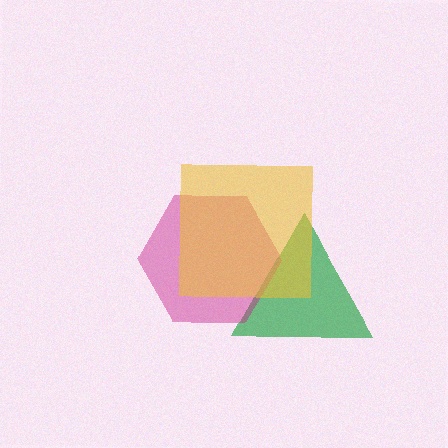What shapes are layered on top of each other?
The layered shapes are: a green triangle, a magenta hexagon, a yellow square.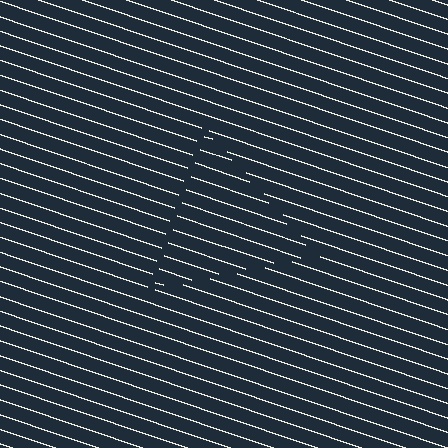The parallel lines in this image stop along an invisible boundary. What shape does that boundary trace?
An illusory triangle. The interior of the shape contains the same grating, shifted by half a period — the contour is defined by the phase discontinuity where line-ends from the inner and outer gratings abut.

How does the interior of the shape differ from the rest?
The interior of the shape contains the same grating, shifted by half a period — the contour is defined by the phase discontinuity where line-ends from the inner and outer gratings abut.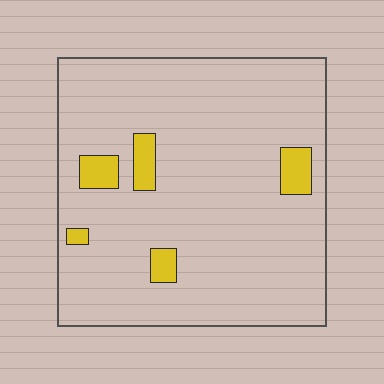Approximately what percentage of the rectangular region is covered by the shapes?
Approximately 10%.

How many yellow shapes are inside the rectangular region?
5.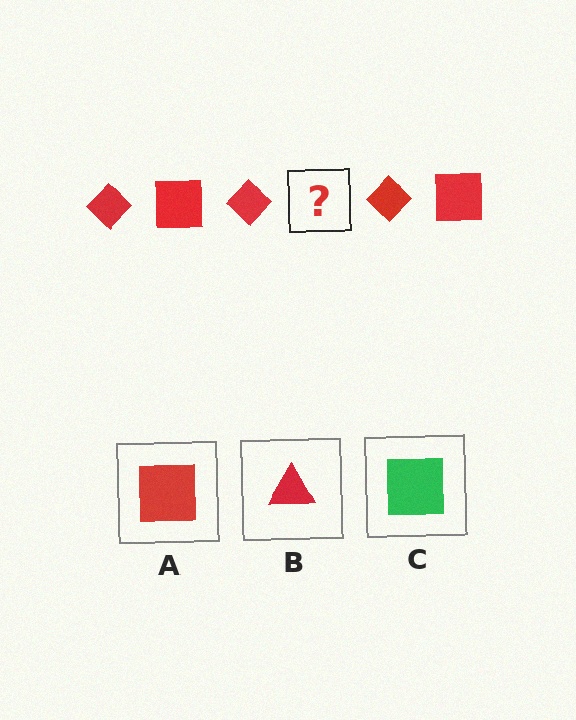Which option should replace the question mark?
Option A.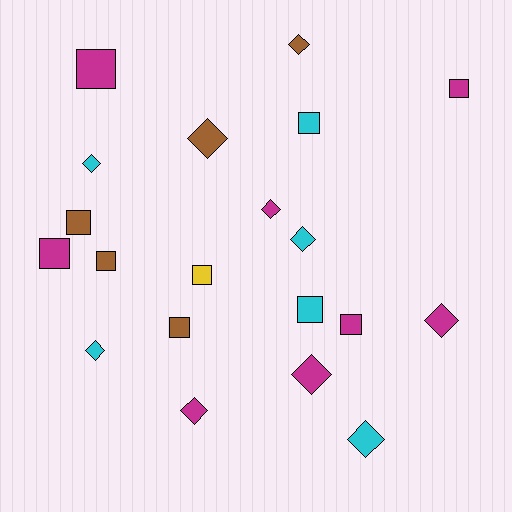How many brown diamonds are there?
There are 2 brown diamonds.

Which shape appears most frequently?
Diamond, with 10 objects.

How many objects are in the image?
There are 20 objects.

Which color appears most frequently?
Magenta, with 8 objects.